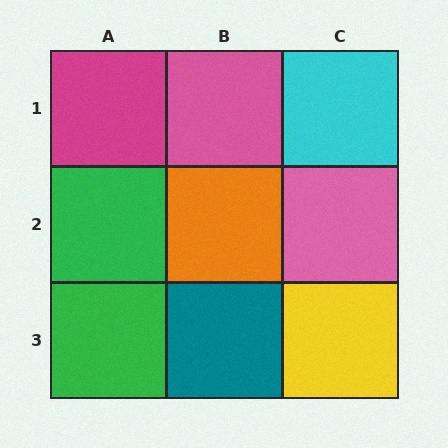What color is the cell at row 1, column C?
Cyan.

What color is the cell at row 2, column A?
Green.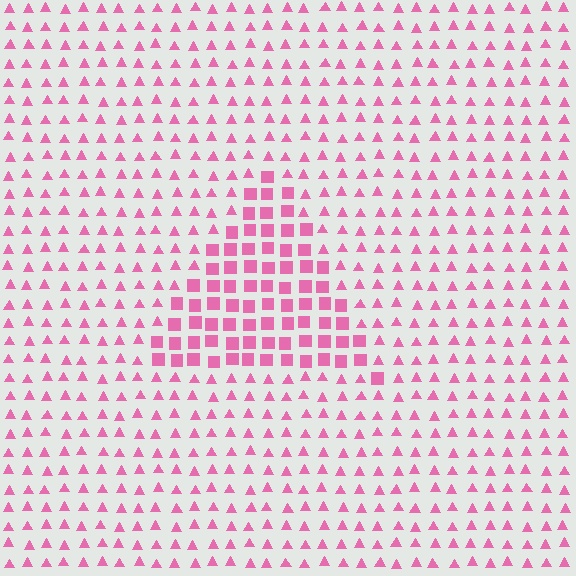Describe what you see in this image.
The image is filled with small pink elements arranged in a uniform grid. A triangle-shaped region contains squares, while the surrounding area contains triangles. The boundary is defined purely by the change in element shape.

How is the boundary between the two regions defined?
The boundary is defined by a change in element shape: squares inside vs. triangles outside. All elements share the same color and spacing.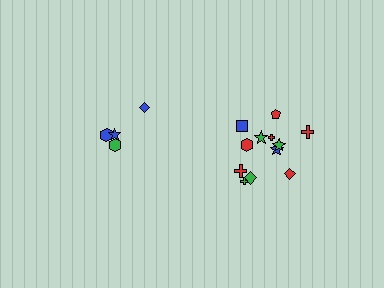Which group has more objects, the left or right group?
The right group.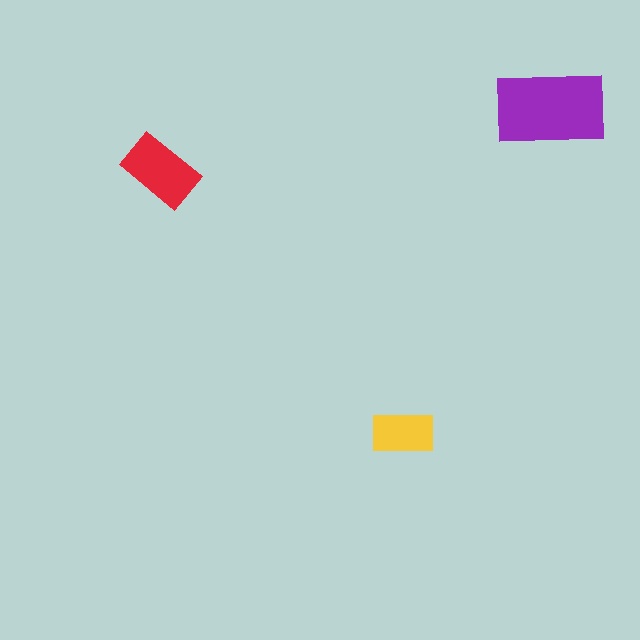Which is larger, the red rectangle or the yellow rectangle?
The red one.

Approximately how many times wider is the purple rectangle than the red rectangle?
About 1.5 times wider.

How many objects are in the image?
There are 3 objects in the image.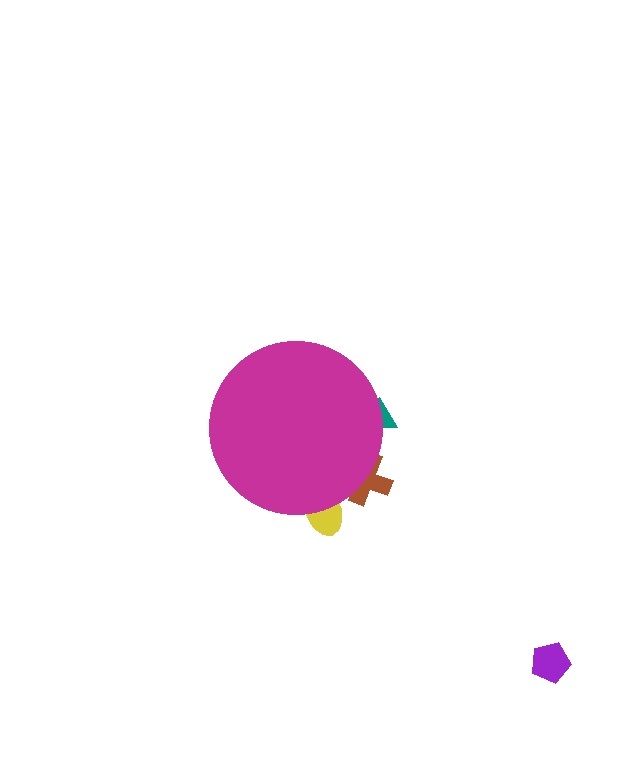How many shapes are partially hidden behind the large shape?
3 shapes are partially hidden.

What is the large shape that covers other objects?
A magenta circle.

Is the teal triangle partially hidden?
Yes, the teal triangle is partially hidden behind the magenta circle.